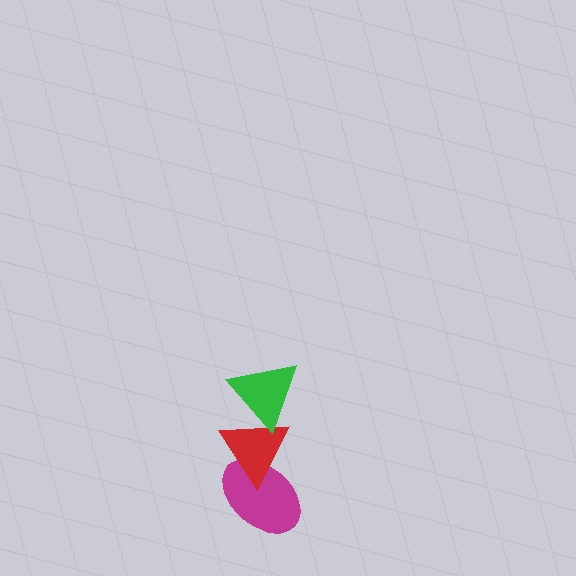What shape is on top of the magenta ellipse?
The red triangle is on top of the magenta ellipse.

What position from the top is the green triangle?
The green triangle is 1st from the top.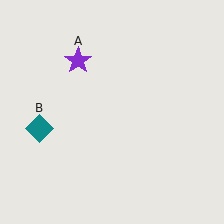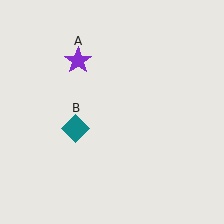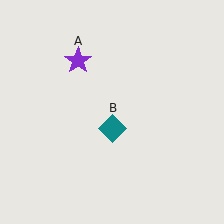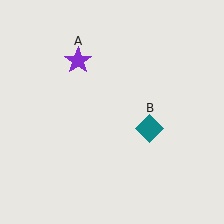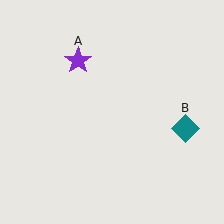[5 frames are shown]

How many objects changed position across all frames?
1 object changed position: teal diamond (object B).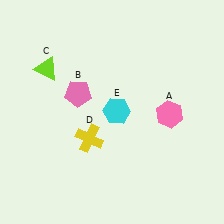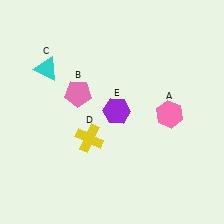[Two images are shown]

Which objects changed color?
C changed from lime to cyan. E changed from cyan to purple.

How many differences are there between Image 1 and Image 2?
There are 2 differences between the two images.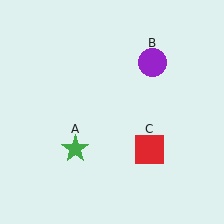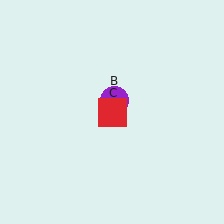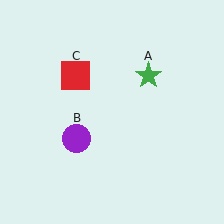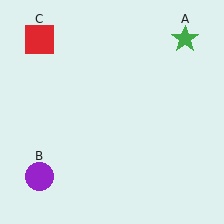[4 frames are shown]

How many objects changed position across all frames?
3 objects changed position: green star (object A), purple circle (object B), red square (object C).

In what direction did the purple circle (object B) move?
The purple circle (object B) moved down and to the left.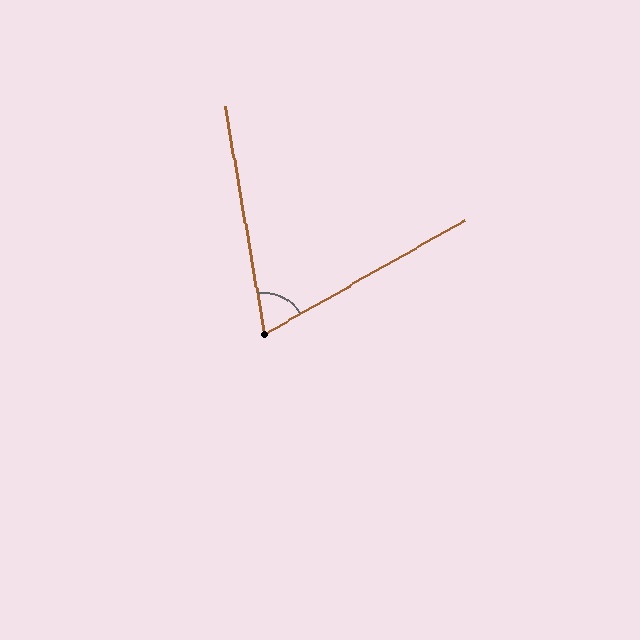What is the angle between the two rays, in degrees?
Approximately 70 degrees.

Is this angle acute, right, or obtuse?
It is acute.